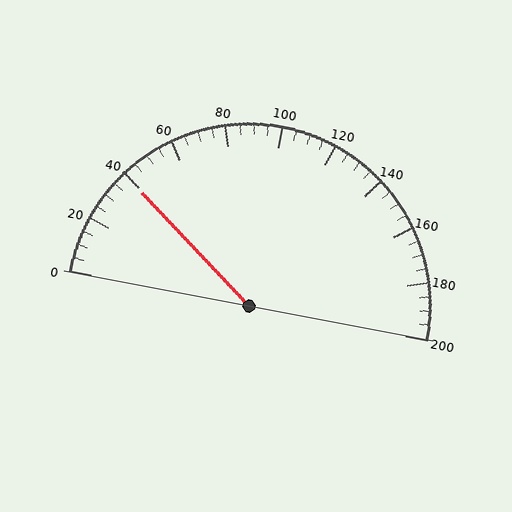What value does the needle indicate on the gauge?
The needle indicates approximately 40.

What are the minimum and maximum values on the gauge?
The gauge ranges from 0 to 200.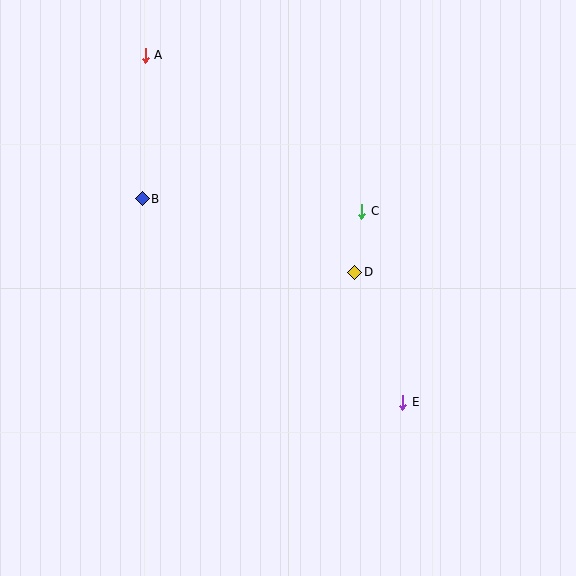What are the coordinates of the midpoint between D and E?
The midpoint between D and E is at (379, 337).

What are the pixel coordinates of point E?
Point E is at (403, 402).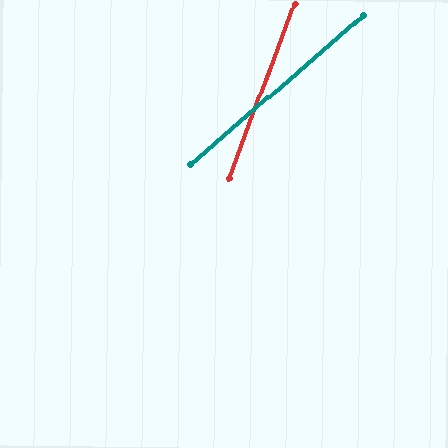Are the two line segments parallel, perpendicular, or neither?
Neither parallel nor perpendicular — they differ by about 29°.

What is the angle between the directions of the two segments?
Approximately 29 degrees.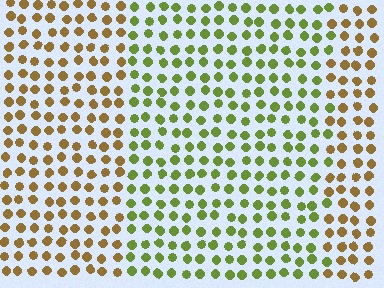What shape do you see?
I see a rectangle.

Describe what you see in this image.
The image is filled with small brown elements in a uniform arrangement. A rectangle-shaped region is visible where the elements are tinted to a slightly different hue, forming a subtle color boundary.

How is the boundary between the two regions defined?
The boundary is defined purely by a slight shift in hue (about 48 degrees). Spacing, size, and orientation are identical on both sides.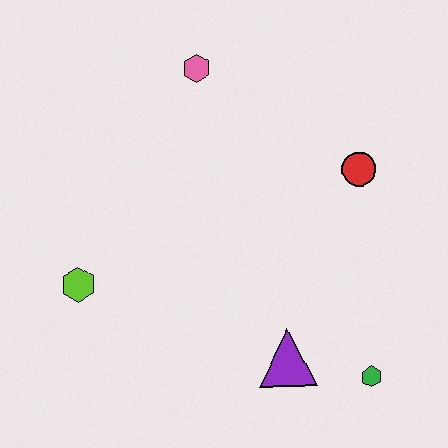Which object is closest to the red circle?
The pink hexagon is closest to the red circle.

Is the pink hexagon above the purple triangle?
Yes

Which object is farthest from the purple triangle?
The pink hexagon is farthest from the purple triangle.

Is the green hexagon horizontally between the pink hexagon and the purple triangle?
No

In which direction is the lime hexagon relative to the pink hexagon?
The lime hexagon is below the pink hexagon.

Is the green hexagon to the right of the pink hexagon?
Yes